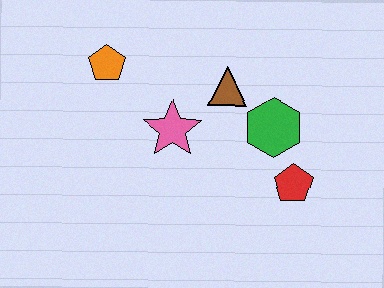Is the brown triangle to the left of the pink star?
No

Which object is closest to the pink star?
The brown triangle is closest to the pink star.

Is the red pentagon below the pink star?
Yes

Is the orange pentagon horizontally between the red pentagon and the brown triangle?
No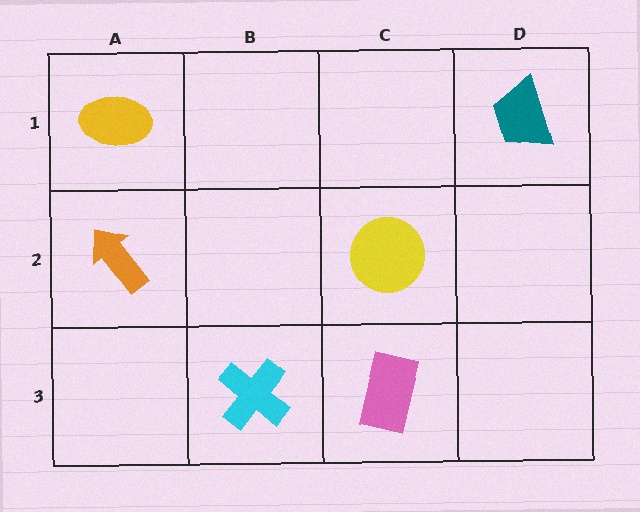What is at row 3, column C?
A pink rectangle.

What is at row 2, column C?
A yellow circle.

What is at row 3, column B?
A cyan cross.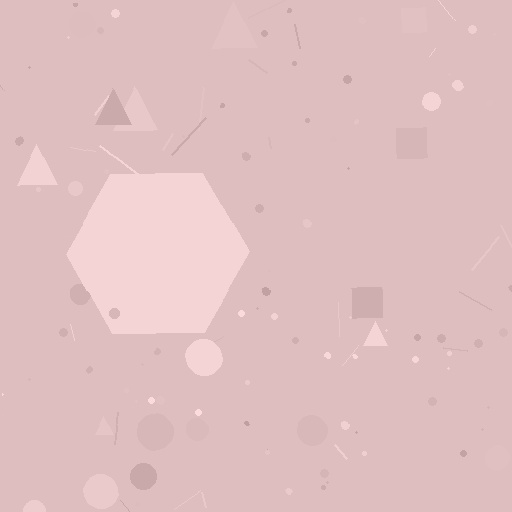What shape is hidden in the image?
A hexagon is hidden in the image.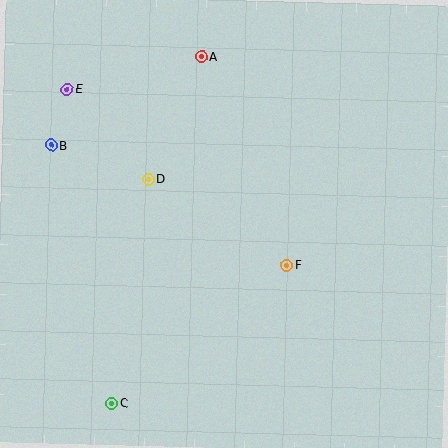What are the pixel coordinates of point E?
Point E is at (67, 89).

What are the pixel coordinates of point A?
Point A is at (202, 57).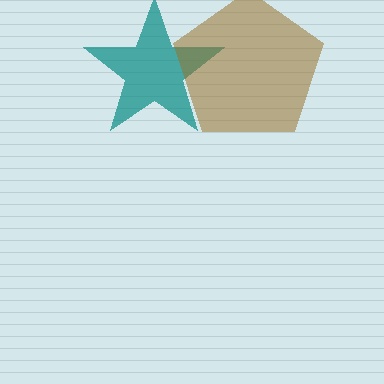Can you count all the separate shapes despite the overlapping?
Yes, there are 2 separate shapes.